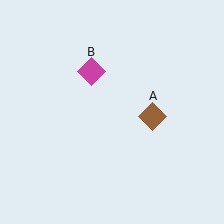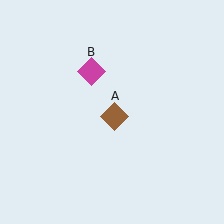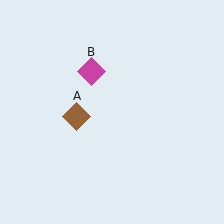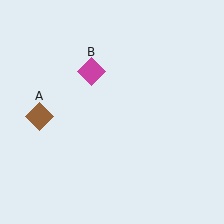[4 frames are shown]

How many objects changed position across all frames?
1 object changed position: brown diamond (object A).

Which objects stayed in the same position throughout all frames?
Magenta diamond (object B) remained stationary.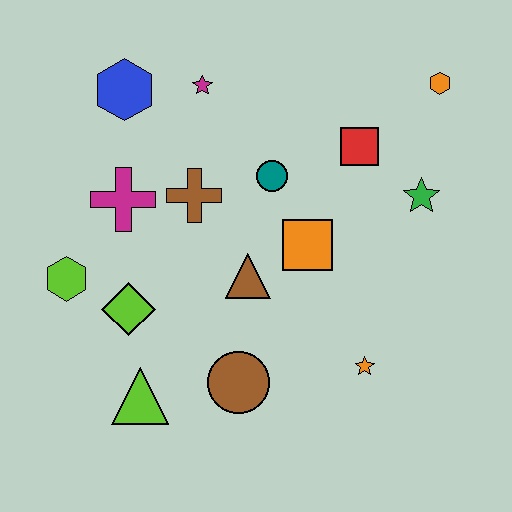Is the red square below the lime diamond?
No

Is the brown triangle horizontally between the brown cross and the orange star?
Yes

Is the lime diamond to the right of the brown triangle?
No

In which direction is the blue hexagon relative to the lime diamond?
The blue hexagon is above the lime diamond.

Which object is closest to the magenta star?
The blue hexagon is closest to the magenta star.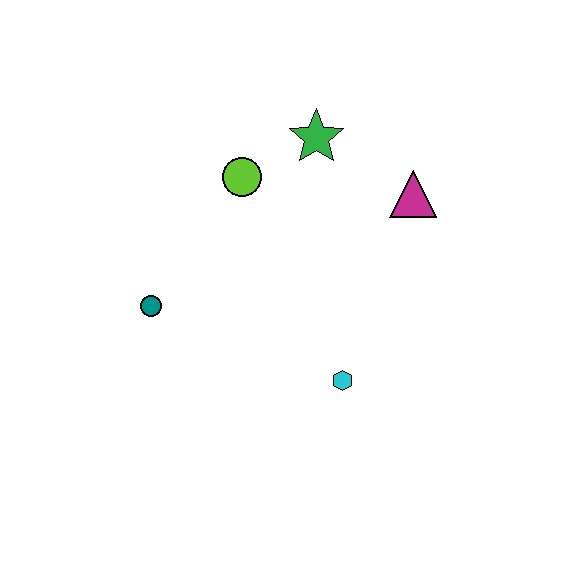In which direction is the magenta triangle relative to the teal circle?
The magenta triangle is to the right of the teal circle.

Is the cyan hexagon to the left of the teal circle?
No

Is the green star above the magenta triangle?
Yes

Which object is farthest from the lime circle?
The cyan hexagon is farthest from the lime circle.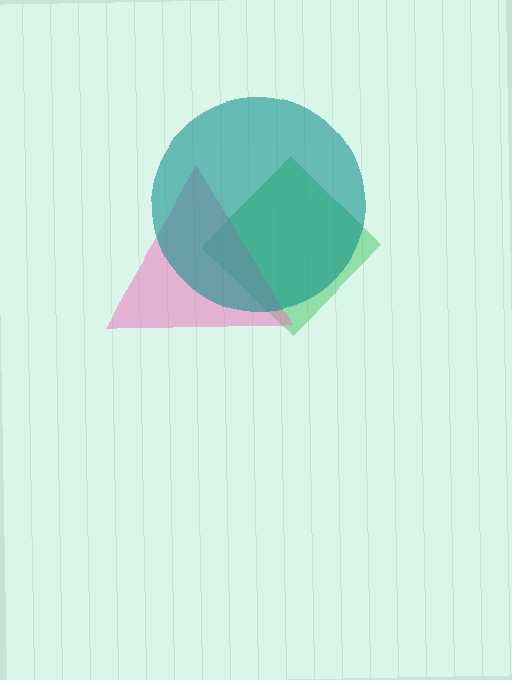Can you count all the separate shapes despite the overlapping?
Yes, there are 3 separate shapes.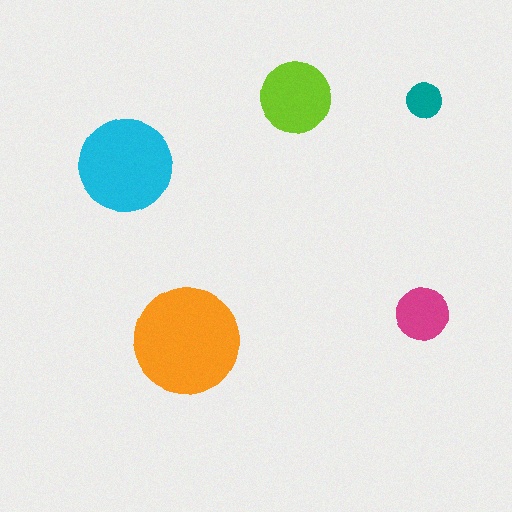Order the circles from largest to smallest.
the orange one, the cyan one, the lime one, the magenta one, the teal one.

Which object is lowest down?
The orange circle is bottommost.